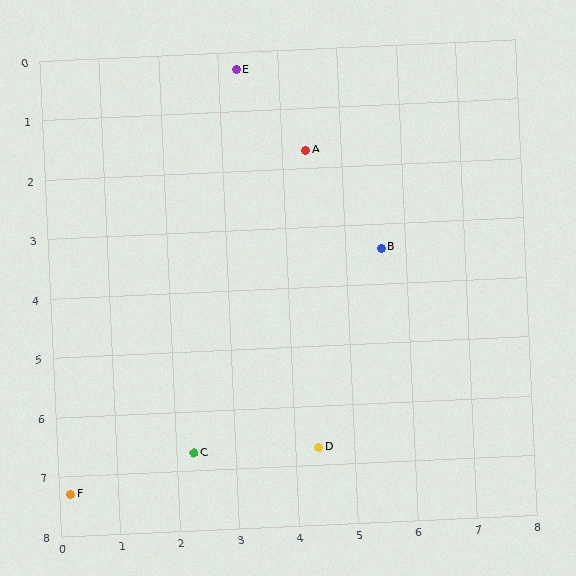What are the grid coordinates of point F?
Point F is at approximately (0.2, 7.3).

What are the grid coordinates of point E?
Point E is at approximately (3.3, 0.3).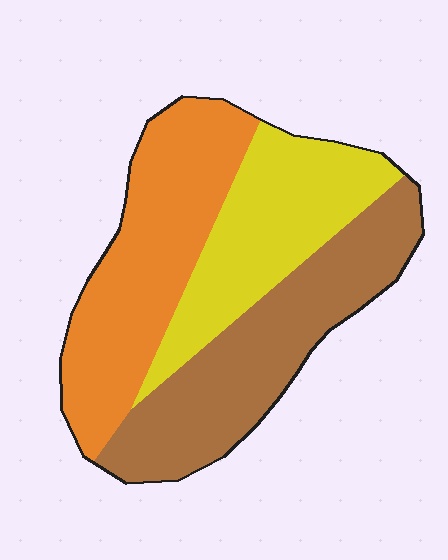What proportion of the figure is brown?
Brown covers 36% of the figure.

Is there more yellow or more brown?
Brown.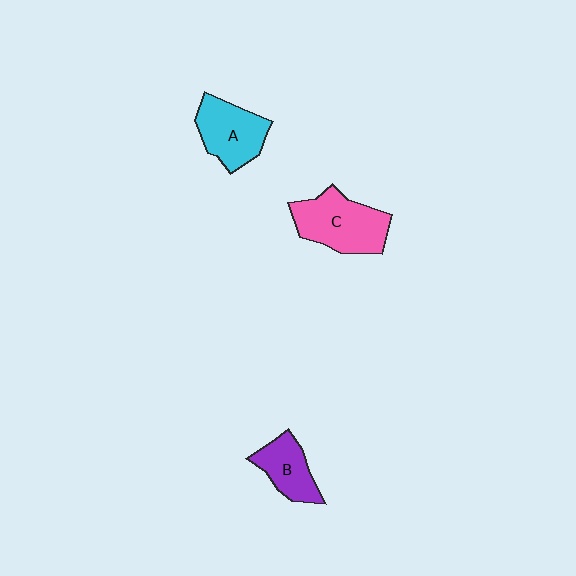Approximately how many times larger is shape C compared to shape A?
Approximately 1.2 times.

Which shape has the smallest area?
Shape B (purple).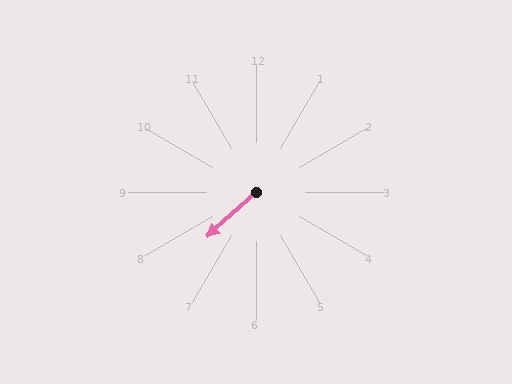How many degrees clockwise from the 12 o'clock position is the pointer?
Approximately 228 degrees.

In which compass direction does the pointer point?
Southwest.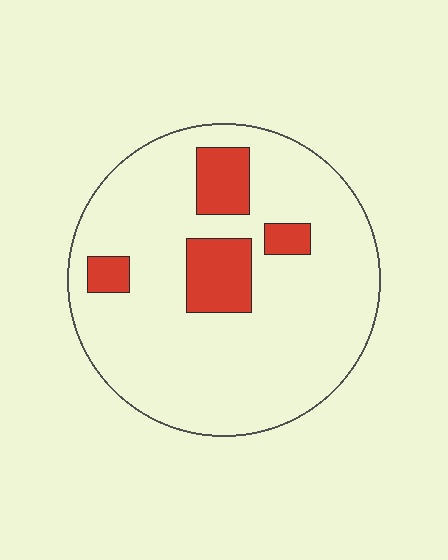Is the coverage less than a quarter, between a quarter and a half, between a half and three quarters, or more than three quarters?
Less than a quarter.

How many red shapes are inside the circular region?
4.